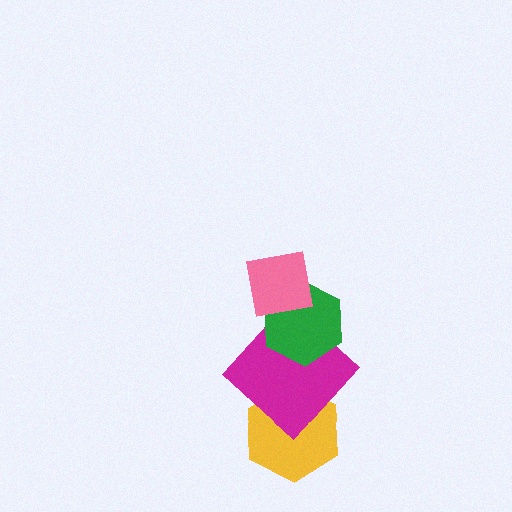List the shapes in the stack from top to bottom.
From top to bottom: the pink square, the green hexagon, the magenta diamond, the yellow hexagon.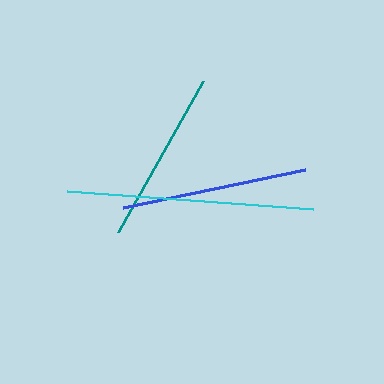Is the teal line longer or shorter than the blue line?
The blue line is longer than the teal line.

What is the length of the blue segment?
The blue segment is approximately 186 pixels long.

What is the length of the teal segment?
The teal segment is approximately 173 pixels long.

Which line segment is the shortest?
The teal line is the shortest at approximately 173 pixels.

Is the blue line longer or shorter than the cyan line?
The cyan line is longer than the blue line.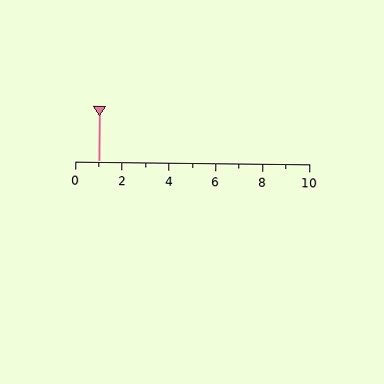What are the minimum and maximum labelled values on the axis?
The axis runs from 0 to 10.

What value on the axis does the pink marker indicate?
The marker indicates approximately 1.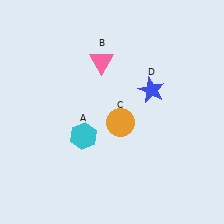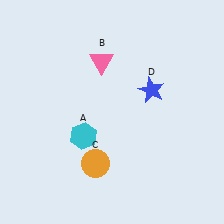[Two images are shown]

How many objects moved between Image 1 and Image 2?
1 object moved between the two images.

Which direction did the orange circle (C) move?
The orange circle (C) moved down.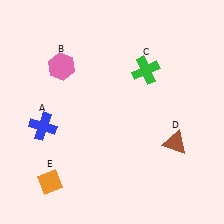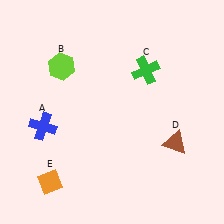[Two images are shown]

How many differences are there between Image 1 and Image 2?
There is 1 difference between the two images.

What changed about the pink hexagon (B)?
In Image 1, B is pink. In Image 2, it changed to lime.